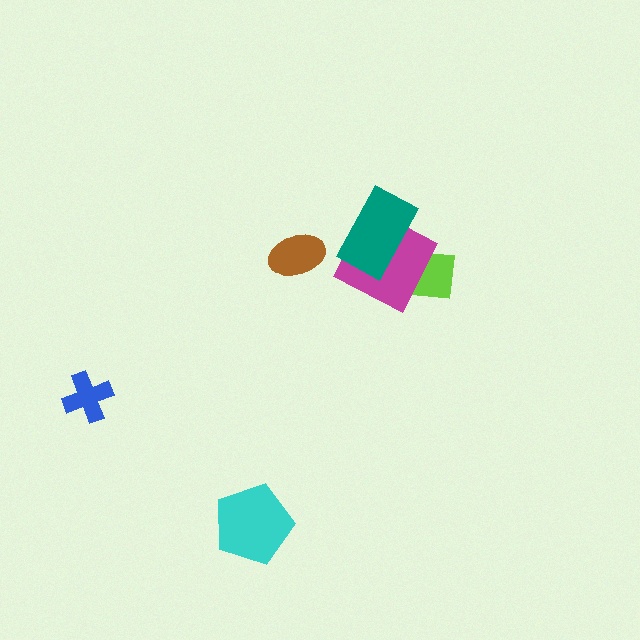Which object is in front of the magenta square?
The teal rectangle is in front of the magenta square.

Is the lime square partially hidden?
Yes, it is partially covered by another shape.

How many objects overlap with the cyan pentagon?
0 objects overlap with the cyan pentagon.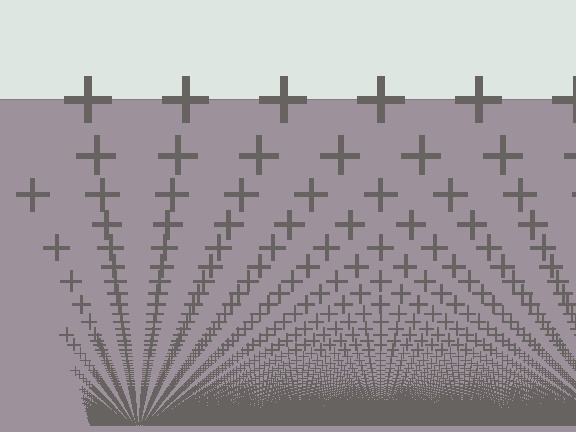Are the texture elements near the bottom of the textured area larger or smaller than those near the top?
Smaller. The gradient is inverted — elements near the bottom are smaller and denser.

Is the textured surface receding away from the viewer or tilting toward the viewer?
The surface appears to tilt toward the viewer. Texture elements get larger and sparser toward the top.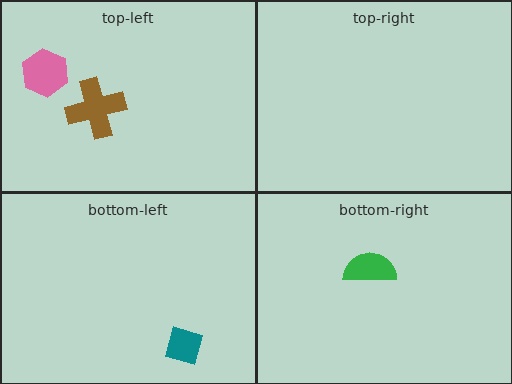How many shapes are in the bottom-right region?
1.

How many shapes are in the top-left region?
2.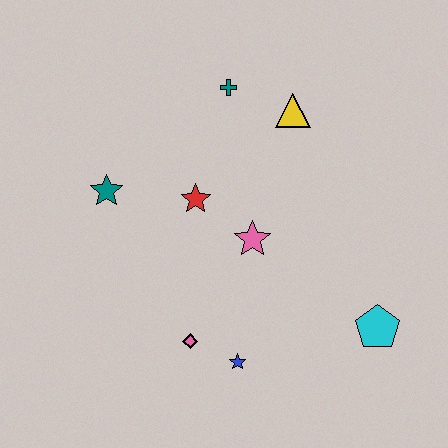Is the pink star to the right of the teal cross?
Yes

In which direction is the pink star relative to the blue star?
The pink star is above the blue star.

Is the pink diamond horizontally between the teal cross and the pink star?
No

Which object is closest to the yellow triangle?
The teal cross is closest to the yellow triangle.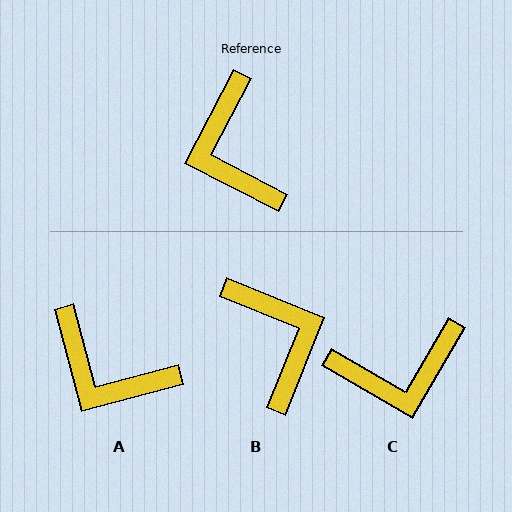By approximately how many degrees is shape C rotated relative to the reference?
Approximately 87 degrees counter-clockwise.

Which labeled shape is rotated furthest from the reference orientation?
B, about 174 degrees away.